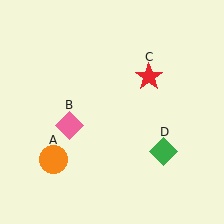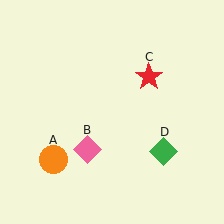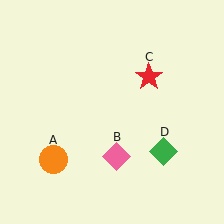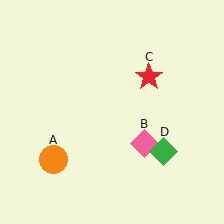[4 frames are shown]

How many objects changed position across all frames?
1 object changed position: pink diamond (object B).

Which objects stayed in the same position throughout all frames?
Orange circle (object A) and red star (object C) and green diamond (object D) remained stationary.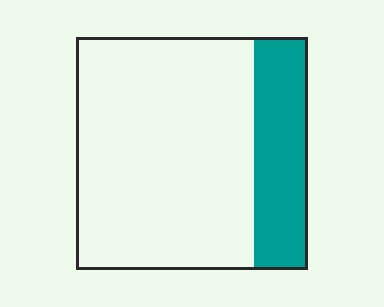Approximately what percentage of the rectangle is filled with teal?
Approximately 25%.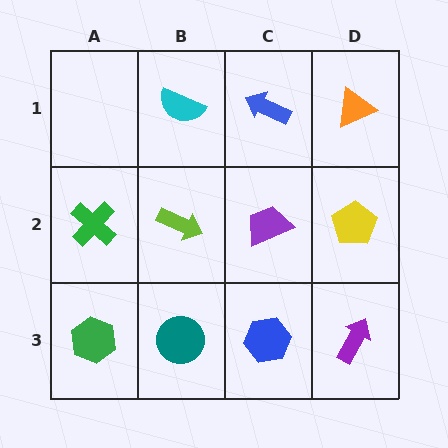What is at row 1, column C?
A blue arrow.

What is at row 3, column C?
A blue hexagon.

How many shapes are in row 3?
4 shapes.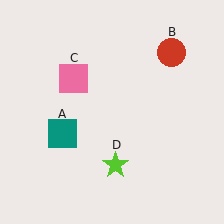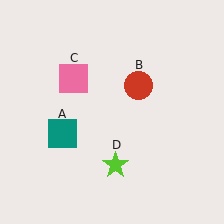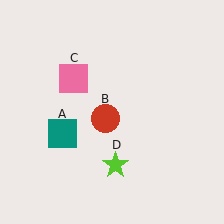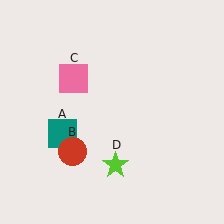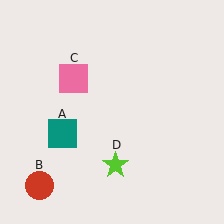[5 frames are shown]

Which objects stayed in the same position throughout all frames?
Teal square (object A) and pink square (object C) and lime star (object D) remained stationary.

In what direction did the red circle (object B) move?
The red circle (object B) moved down and to the left.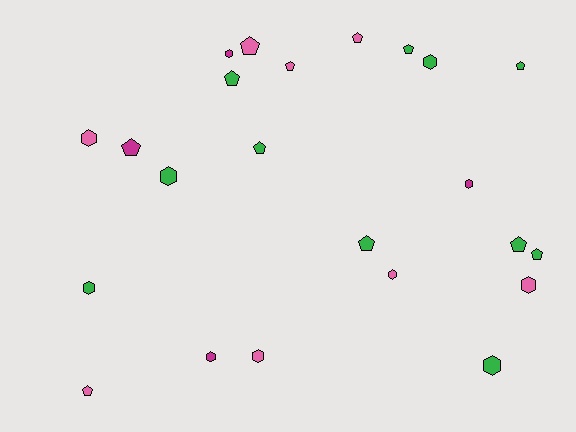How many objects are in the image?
There are 23 objects.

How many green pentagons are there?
There are 7 green pentagons.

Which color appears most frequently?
Green, with 11 objects.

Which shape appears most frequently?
Pentagon, with 12 objects.